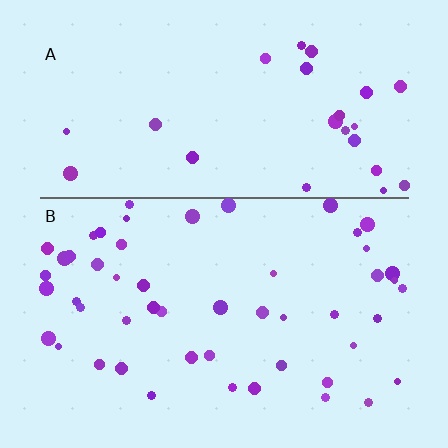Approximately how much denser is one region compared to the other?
Approximately 1.9× — region B over region A.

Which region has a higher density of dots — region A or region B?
B (the bottom).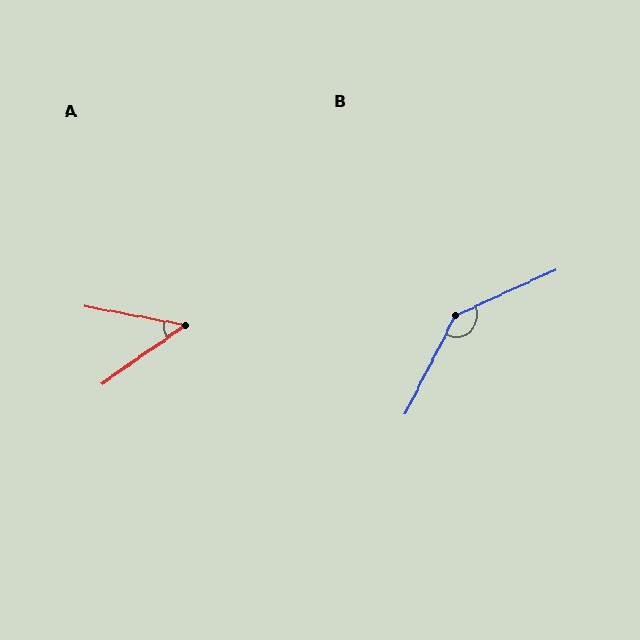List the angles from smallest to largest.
A (46°), B (142°).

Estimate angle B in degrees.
Approximately 142 degrees.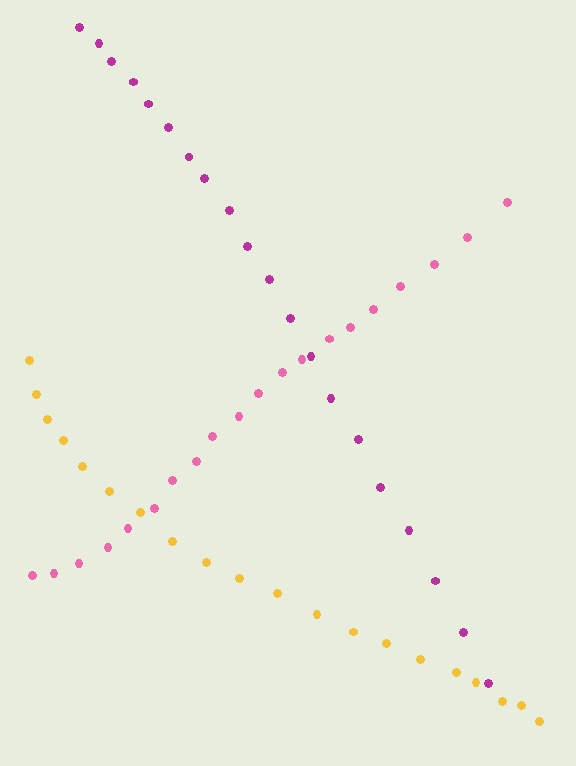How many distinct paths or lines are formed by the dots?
There are 3 distinct paths.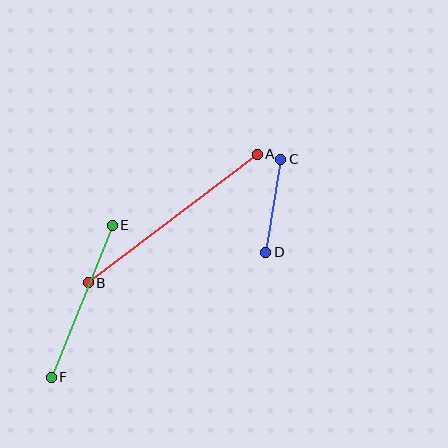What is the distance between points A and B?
The distance is approximately 212 pixels.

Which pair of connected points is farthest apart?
Points A and B are farthest apart.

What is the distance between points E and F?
The distance is approximately 163 pixels.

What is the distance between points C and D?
The distance is approximately 94 pixels.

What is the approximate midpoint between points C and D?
The midpoint is at approximately (273, 206) pixels.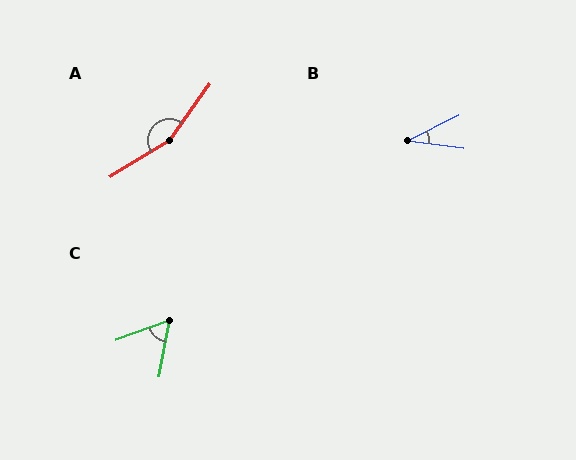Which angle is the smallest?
B, at approximately 34 degrees.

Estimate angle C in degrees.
Approximately 60 degrees.